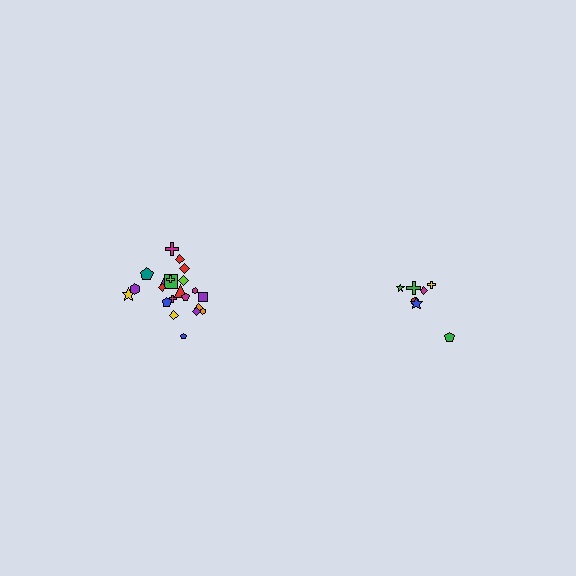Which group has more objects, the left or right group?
The left group.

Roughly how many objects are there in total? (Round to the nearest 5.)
Roughly 30 objects in total.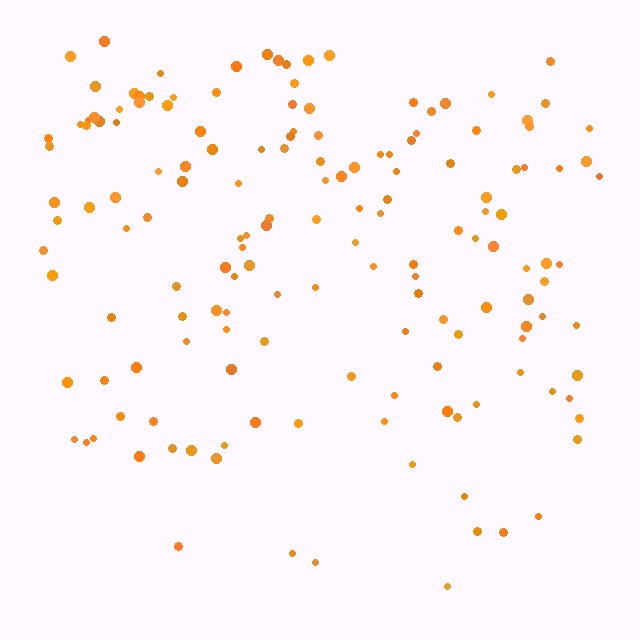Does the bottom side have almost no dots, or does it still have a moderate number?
Still a moderate number, just noticeably fewer than the top.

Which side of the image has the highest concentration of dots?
The top.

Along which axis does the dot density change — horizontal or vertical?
Vertical.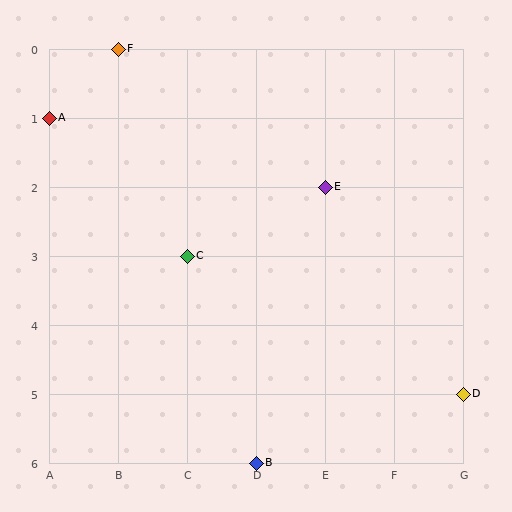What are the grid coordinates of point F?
Point F is at grid coordinates (B, 0).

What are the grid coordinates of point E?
Point E is at grid coordinates (E, 2).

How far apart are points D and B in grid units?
Points D and B are 3 columns and 1 row apart (about 3.2 grid units diagonally).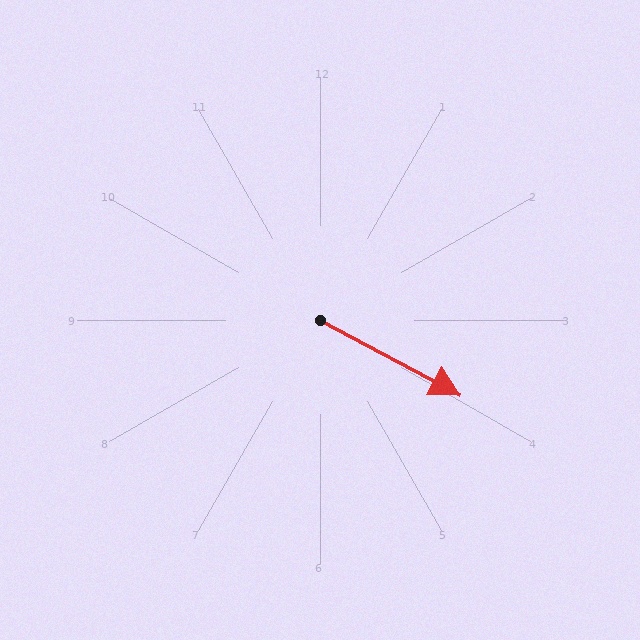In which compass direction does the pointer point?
Southeast.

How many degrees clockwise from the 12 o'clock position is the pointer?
Approximately 118 degrees.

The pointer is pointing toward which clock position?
Roughly 4 o'clock.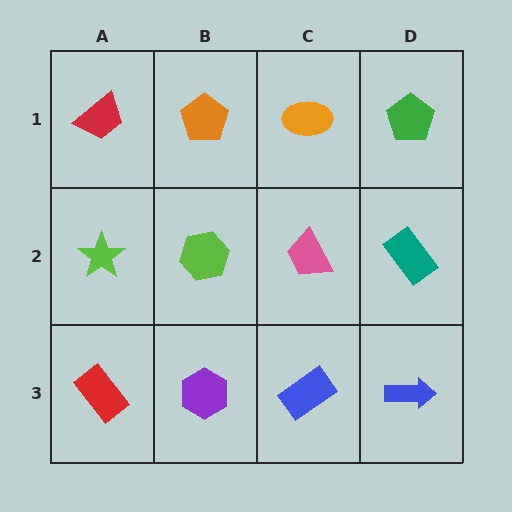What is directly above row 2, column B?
An orange pentagon.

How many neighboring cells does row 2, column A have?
3.